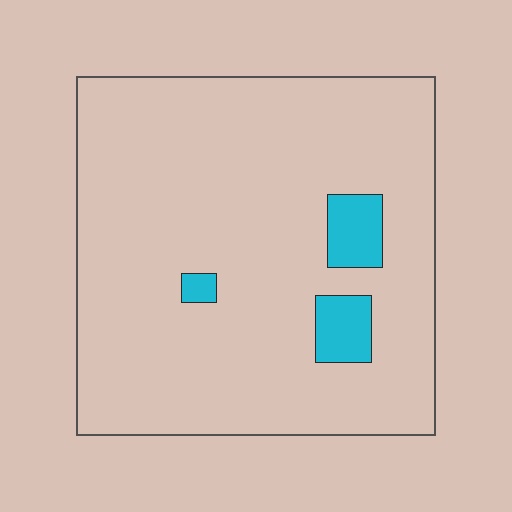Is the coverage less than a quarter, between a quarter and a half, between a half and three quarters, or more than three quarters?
Less than a quarter.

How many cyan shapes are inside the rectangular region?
3.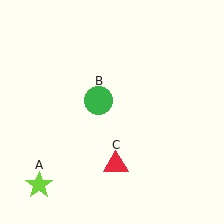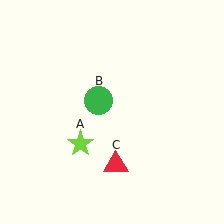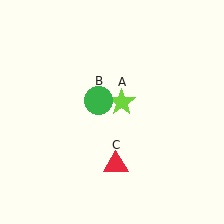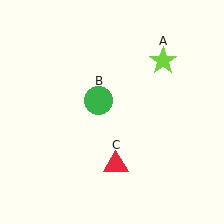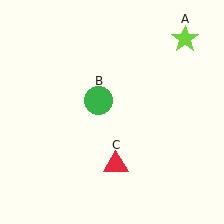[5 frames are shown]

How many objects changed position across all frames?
1 object changed position: lime star (object A).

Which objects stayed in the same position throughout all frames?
Green circle (object B) and red triangle (object C) remained stationary.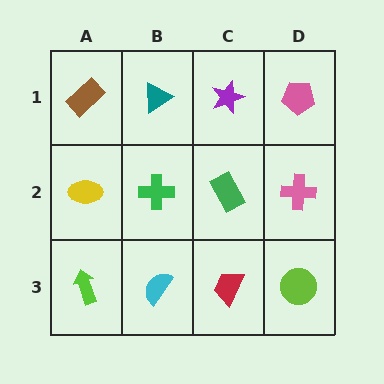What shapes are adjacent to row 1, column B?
A green cross (row 2, column B), a brown rectangle (row 1, column A), a purple star (row 1, column C).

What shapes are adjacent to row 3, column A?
A yellow ellipse (row 2, column A), a cyan semicircle (row 3, column B).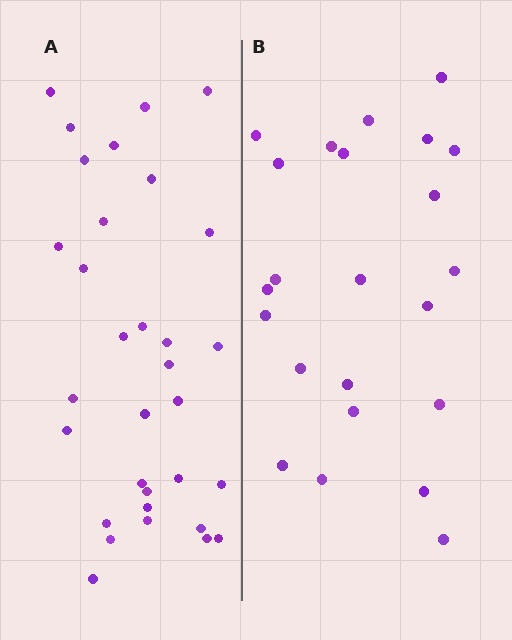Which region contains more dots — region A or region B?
Region A (the left region) has more dots.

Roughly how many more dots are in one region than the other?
Region A has roughly 8 or so more dots than region B.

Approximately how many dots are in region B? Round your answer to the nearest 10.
About 20 dots. (The exact count is 23, which rounds to 20.)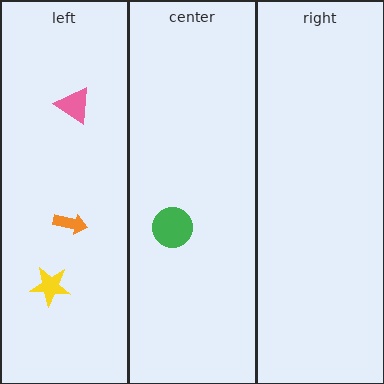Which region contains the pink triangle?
The left region.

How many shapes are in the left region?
3.